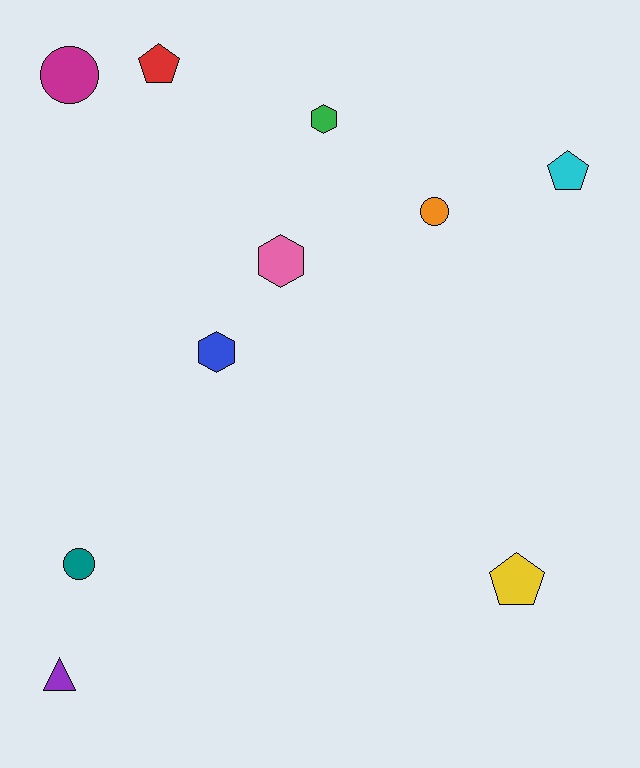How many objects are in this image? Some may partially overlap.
There are 10 objects.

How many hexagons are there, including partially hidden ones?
There are 3 hexagons.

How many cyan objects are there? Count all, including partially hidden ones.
There is 1 cyan object.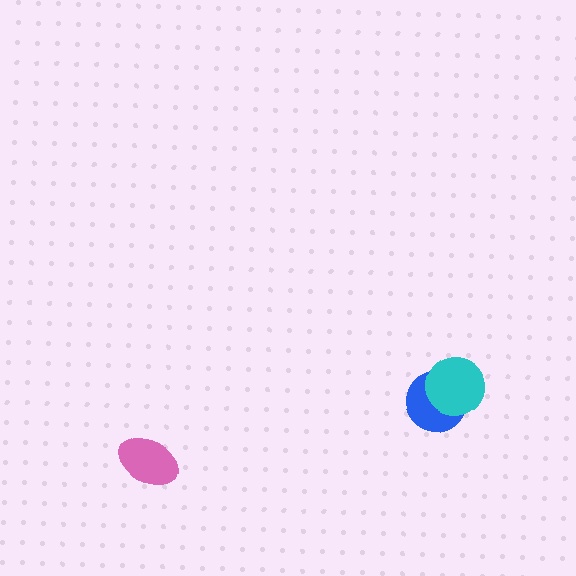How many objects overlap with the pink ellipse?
0 objects overlap with the pink ellipse.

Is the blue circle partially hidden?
Yes, it is partially covered by another shape.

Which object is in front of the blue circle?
The cyan circle is in front of the blue circle.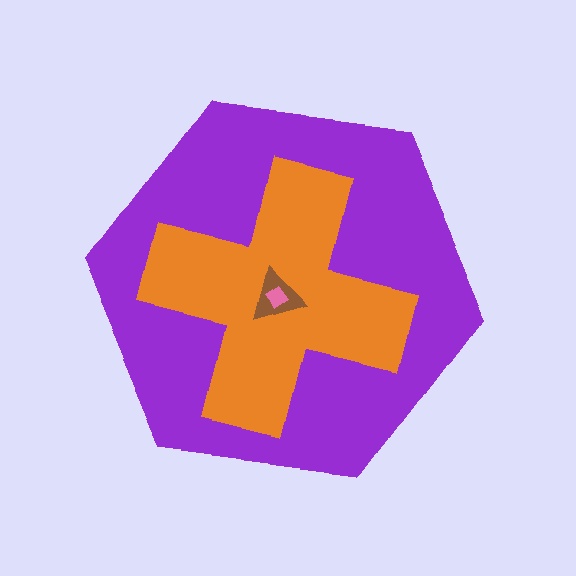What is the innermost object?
The pink diamond.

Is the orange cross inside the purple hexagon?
Yes.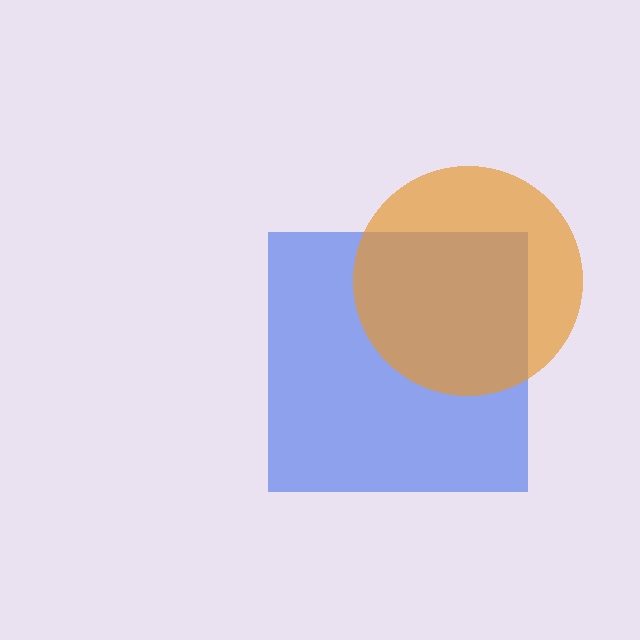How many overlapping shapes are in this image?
There are 2 overlapping shapes in the image.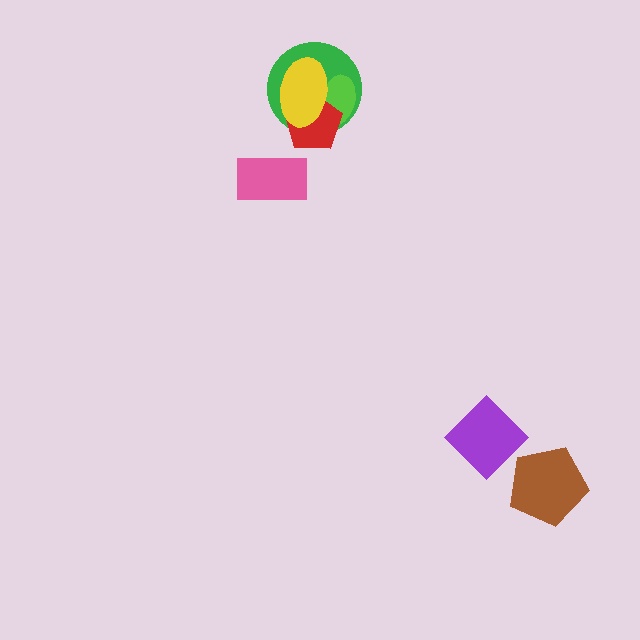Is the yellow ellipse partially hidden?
No, no other shape covers it.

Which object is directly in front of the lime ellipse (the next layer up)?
The red pentagon is directly in front of the lime ellipse.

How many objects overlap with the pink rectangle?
0 objects overlap with the pink rectangle.